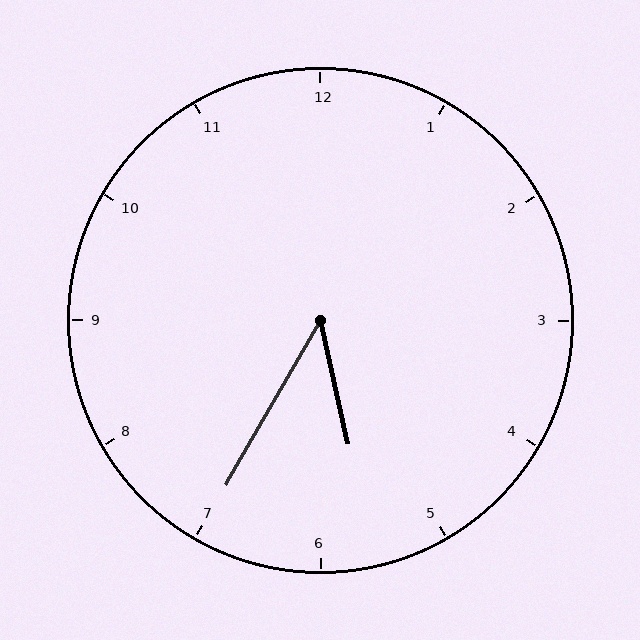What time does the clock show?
5:35.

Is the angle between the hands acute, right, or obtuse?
It is acute.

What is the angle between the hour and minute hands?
Approximately 42 degrees.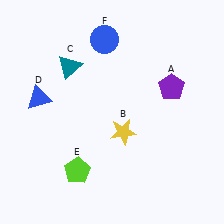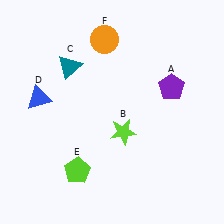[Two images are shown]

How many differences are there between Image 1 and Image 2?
There are 2 differences between the two images.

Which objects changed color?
B changed from yellow to lime. F changed from blue to orange.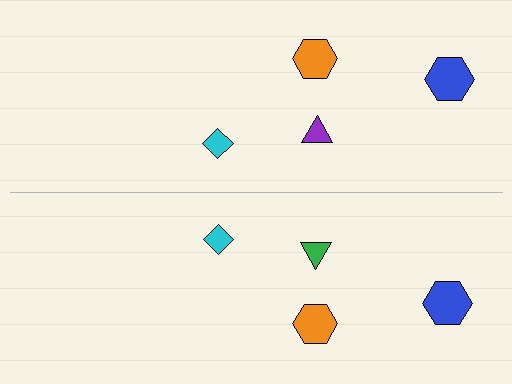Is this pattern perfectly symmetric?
No, the pattern is not perfectly symmetric. The green triangle on the bottom side breaks the symmetry — its mirror counterpart is purple.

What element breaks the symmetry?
The green triangle on the bottom side breaks the symmetry — its mirror counterpart is purple.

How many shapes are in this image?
There are 8 shapes in this image.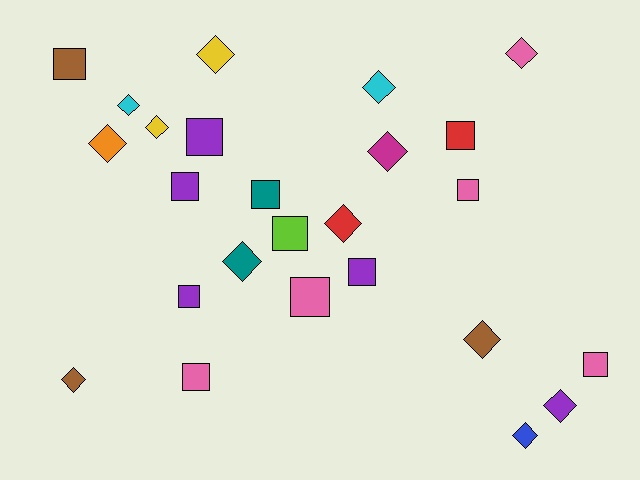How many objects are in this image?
There are 25 objects.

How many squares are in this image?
There are 12 squares.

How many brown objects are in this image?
There are 3 brown objects.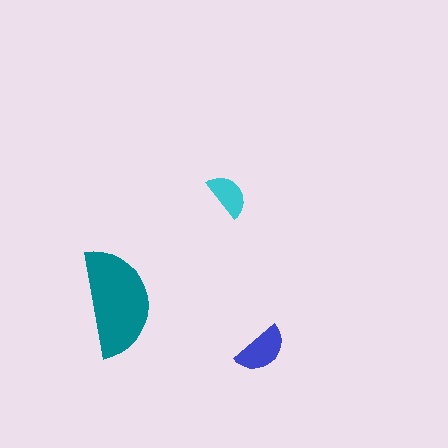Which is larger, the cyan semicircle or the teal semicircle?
The teal one.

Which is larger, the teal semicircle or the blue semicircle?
The teal one.